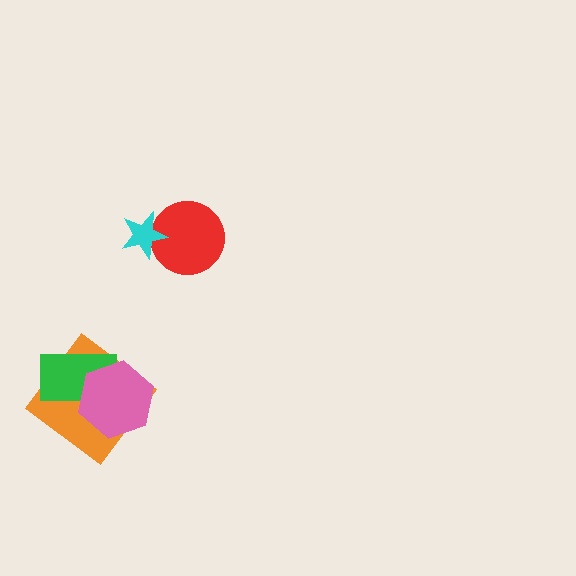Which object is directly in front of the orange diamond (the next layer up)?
The green rectangle is directly in front of the orange diamond.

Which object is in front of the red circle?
The cyan star is in front of the red circle.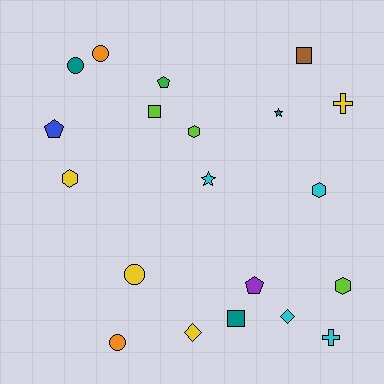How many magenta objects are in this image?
There are no magenta objects.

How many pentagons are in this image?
There are 3 pentagons.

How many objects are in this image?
There are 20 objects.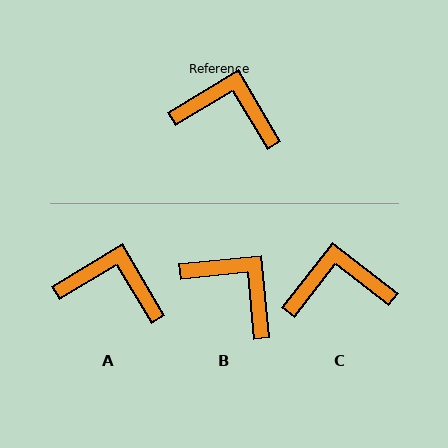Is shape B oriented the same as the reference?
No, it is off by about 25 degrees.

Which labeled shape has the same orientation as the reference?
A.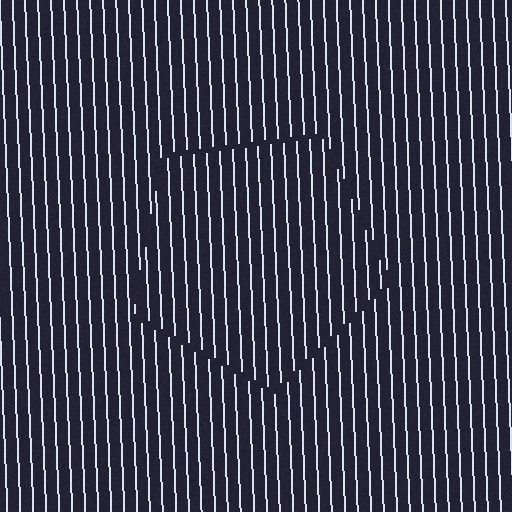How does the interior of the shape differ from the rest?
The interior of the shape contains the same grating, shifted by half a period — the contour is defined by the phase discontinuity where line-ends from the inner and outer gratings abut.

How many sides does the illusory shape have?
5 sides — the line-ends trace a pentagon.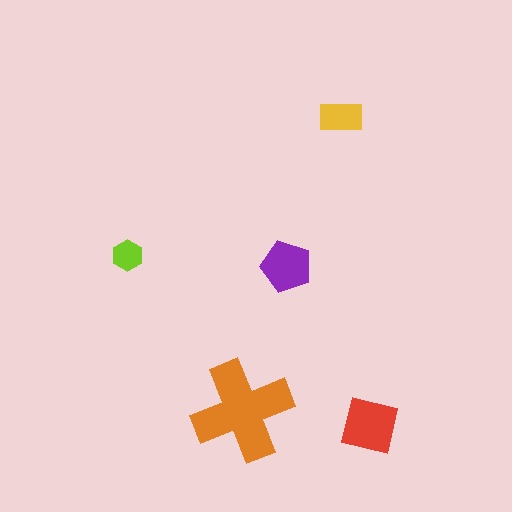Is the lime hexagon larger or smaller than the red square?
Smaller.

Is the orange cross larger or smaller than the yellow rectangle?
Larger.